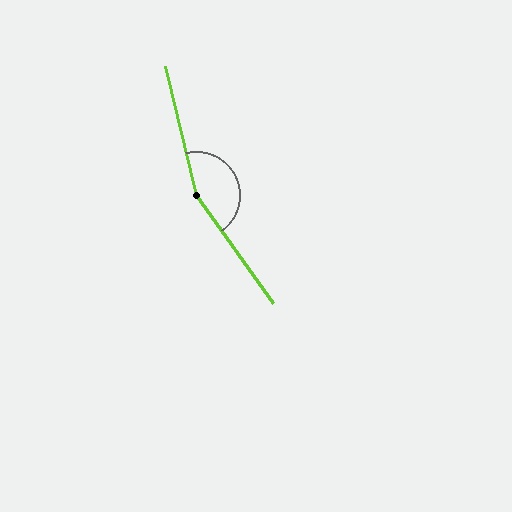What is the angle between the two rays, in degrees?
Approximately 158 degrees.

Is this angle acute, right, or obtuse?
It is obtuse.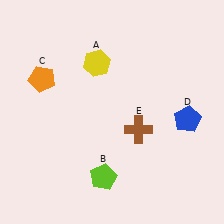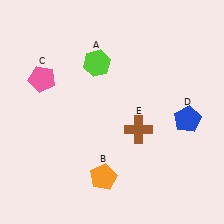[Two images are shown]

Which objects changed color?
A changed from yellow to lime. B changed from lime to orange. C changed from orange to pink.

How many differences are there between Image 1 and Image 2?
There are 3 differences between the two images.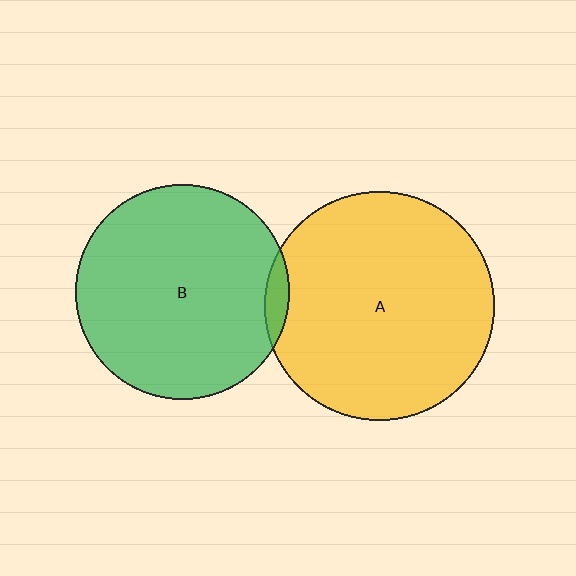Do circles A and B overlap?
Yes.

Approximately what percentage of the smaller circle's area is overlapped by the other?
Approximately 5%.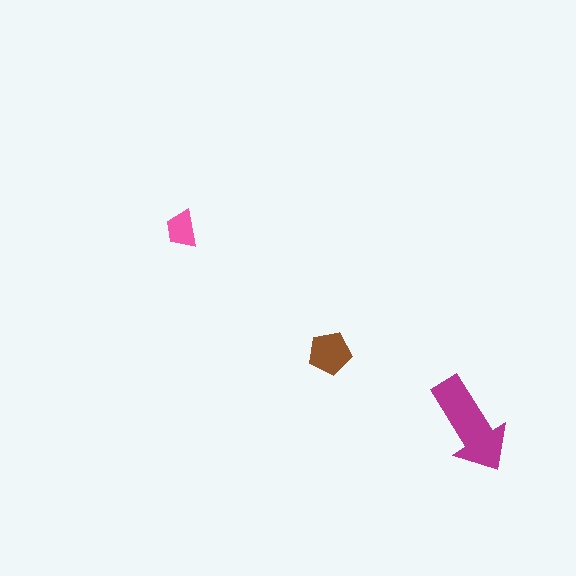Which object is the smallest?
The pink trapezoid.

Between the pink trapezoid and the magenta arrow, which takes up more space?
The magenta arrow.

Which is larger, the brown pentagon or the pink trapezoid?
The brown pentagon.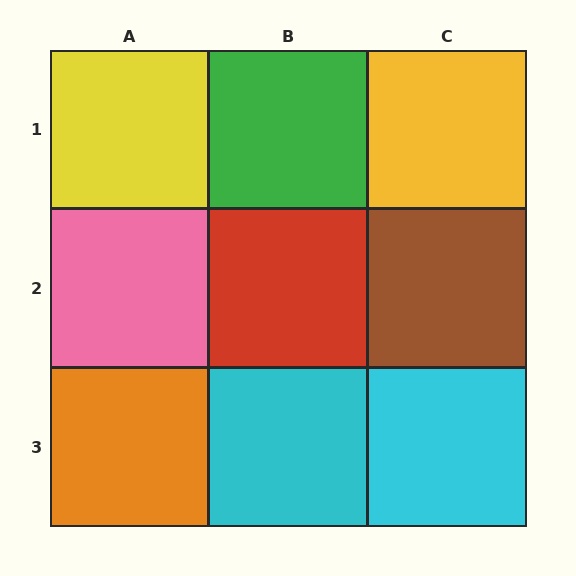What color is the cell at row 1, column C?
Yellow.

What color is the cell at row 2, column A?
Pink.